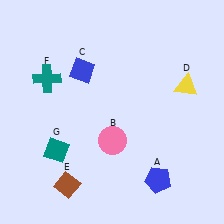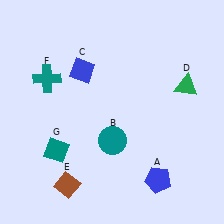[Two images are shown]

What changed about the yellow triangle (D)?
In Image 1, D is yellow. In Image 2, it changed to green.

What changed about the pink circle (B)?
In Image 1, B is pink. In Image 2, it changed to teal.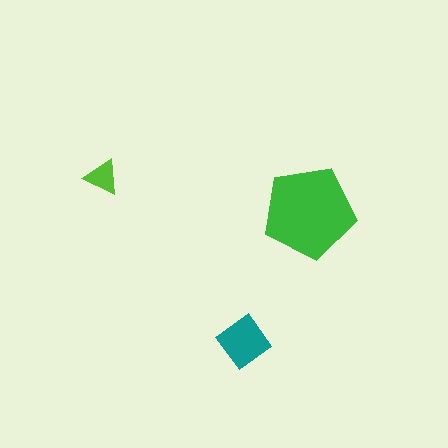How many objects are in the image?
There are 3 objects in the image.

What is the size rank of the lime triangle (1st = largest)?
3rd.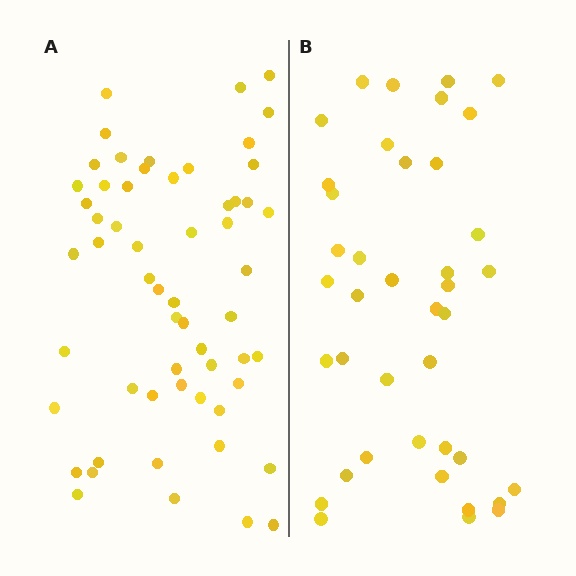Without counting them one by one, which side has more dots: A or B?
Region A (the left region) has more dots.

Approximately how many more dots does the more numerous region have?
Region A has approximately 20 more dots than region B.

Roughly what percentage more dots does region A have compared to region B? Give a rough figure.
About 45% more.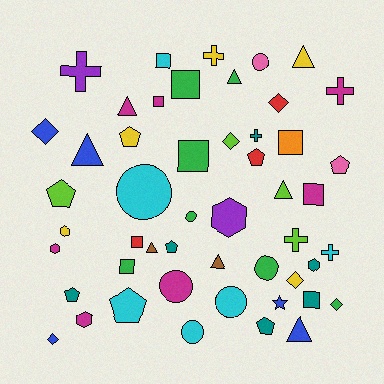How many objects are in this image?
There are 50 objects.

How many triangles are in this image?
There are 8 triangles.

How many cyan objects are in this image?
There are 6 cyan objects.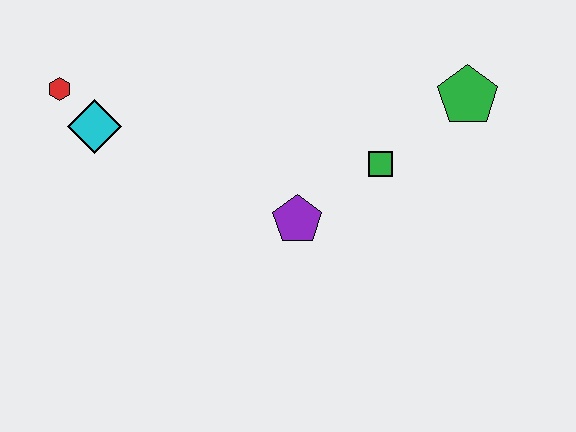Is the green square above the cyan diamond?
No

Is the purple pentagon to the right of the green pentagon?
No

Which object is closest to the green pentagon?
The green square is closest to the green pentagon.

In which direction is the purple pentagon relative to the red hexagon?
The purple pentagon is to the right of the red hexagon.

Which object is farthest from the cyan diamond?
The green pentagon is farthest from the cyan diamond.